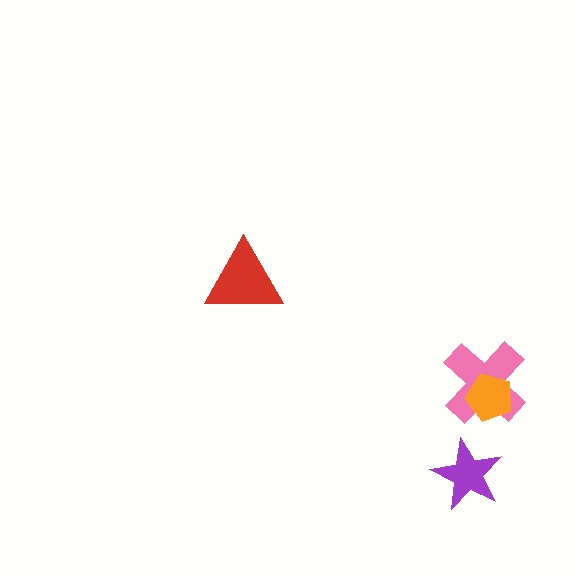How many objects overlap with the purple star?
0 objects overlap with the purple star.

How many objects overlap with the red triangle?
0 objects overlap with the red triangle.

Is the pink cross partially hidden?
Yes, it is partially covered by another shape.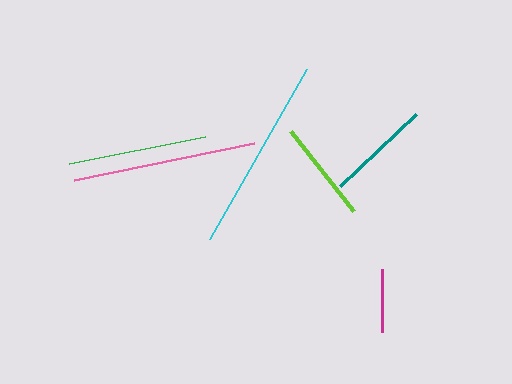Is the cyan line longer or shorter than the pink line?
The cyan line is longer than the pink line.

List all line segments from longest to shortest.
From longest to shortest: cyan, pink, green, teal, lime, magenta.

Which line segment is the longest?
The cyan line is the longest at approximately 196 pixels.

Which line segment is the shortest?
The magenta line is the shortest at approximately 63 pixels.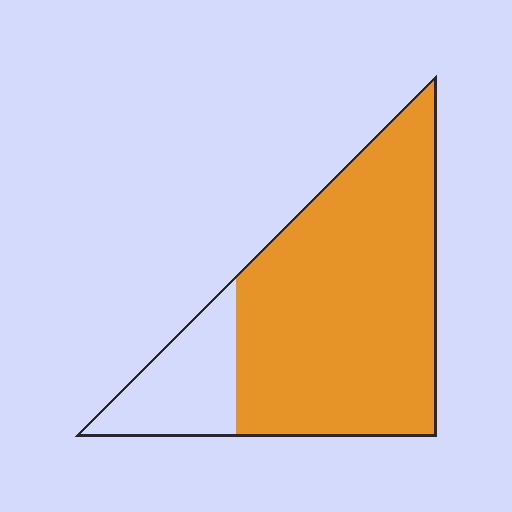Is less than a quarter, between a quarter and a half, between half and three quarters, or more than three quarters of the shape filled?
More than three quarters.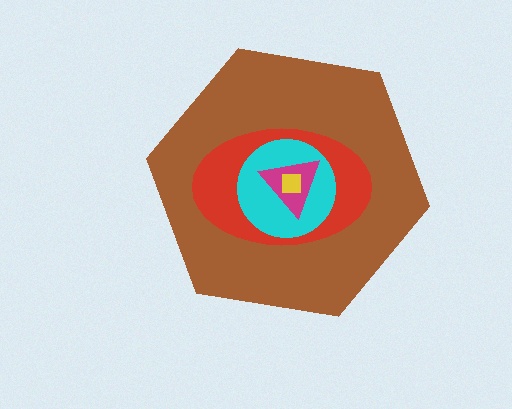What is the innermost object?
The yellow square.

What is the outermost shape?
The brown hexagon.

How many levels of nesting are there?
5.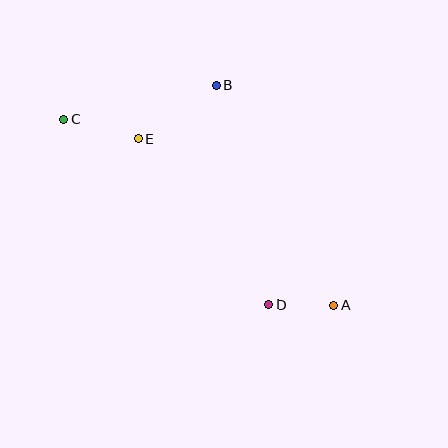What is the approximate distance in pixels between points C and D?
The distance between C and D is approximately 277 pixels.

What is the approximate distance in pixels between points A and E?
The distance between A and E is approximately 257 pixels.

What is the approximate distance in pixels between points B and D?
The distance between B and D is approximately 226 pixels.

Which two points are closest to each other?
Points A and D are closest to each other.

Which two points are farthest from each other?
Points A and C are farthest from each other.